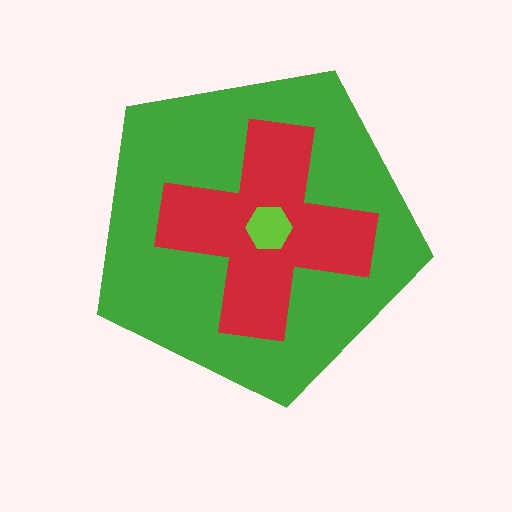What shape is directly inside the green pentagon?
The red cross.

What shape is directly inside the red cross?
The lime hexagon.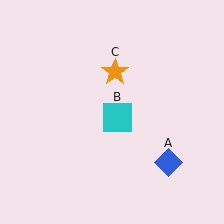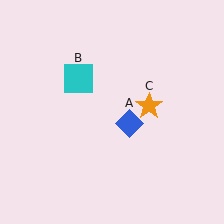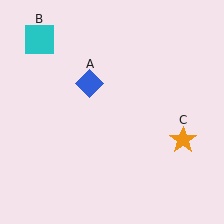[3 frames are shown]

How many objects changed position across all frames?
3 objects changed position: blue diamond (object A), cyan square (object B), orange star (object C).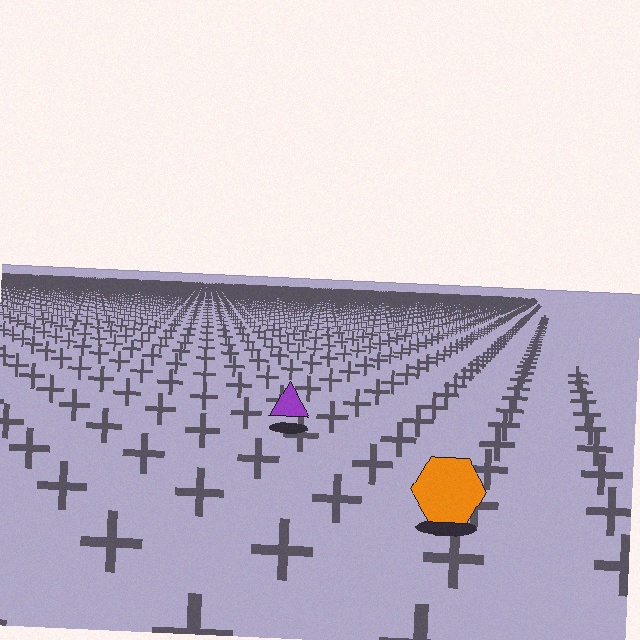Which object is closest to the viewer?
The orange hexagon is closest. The texture marks near it are larger and more spread out.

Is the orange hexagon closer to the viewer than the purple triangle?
Yes. The orange hexagon is closer — you can tell from the texture gradient: the ground texture is coarser near it.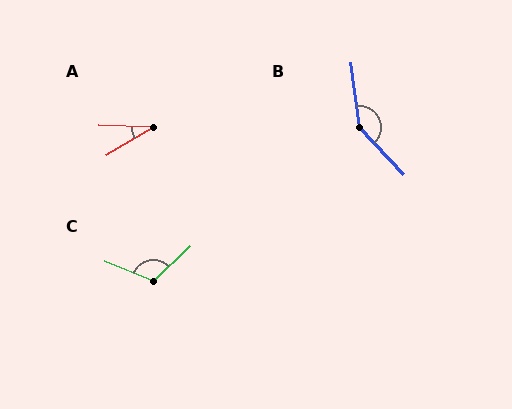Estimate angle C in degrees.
Approximately 114 degrees.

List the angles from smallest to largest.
A (32°), C (114°), B (144°).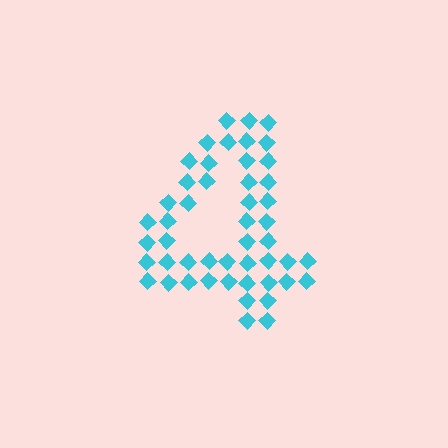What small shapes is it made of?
It is made of small diamonds.